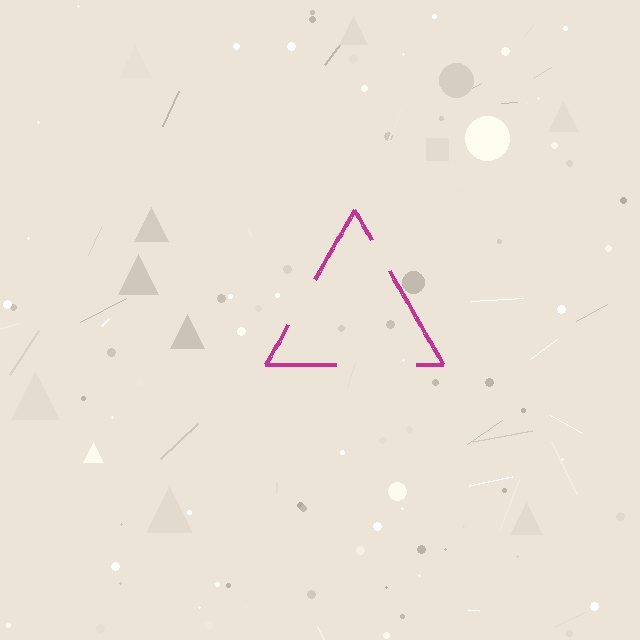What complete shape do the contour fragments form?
The contour fragments form a triangle.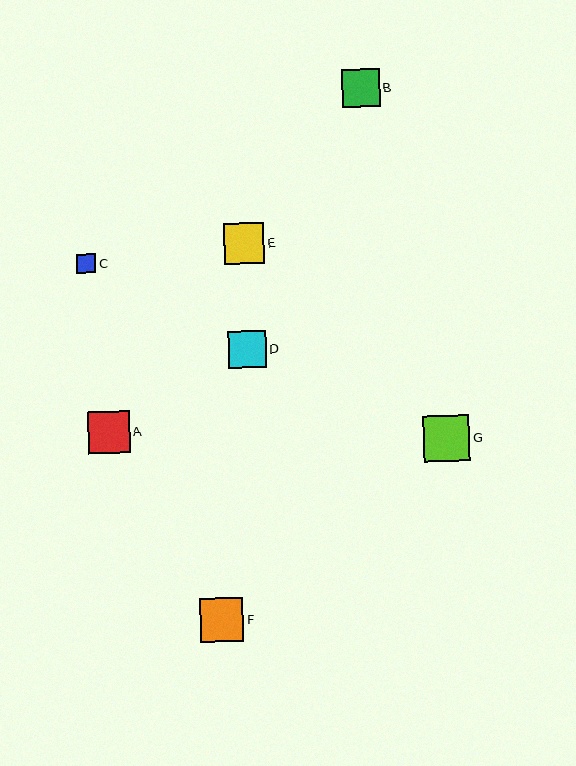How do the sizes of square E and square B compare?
Square E and square B are approximately the same size.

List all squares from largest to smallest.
From largest to smallest: G, F, A, E, B, D, C.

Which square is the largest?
Square G is the largest with a size of approximately 46 pixels.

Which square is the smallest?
Square C is the smallest with a size of approximately 20 pixels.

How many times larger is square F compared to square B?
Square F is approximately 1.2 times the size of square B.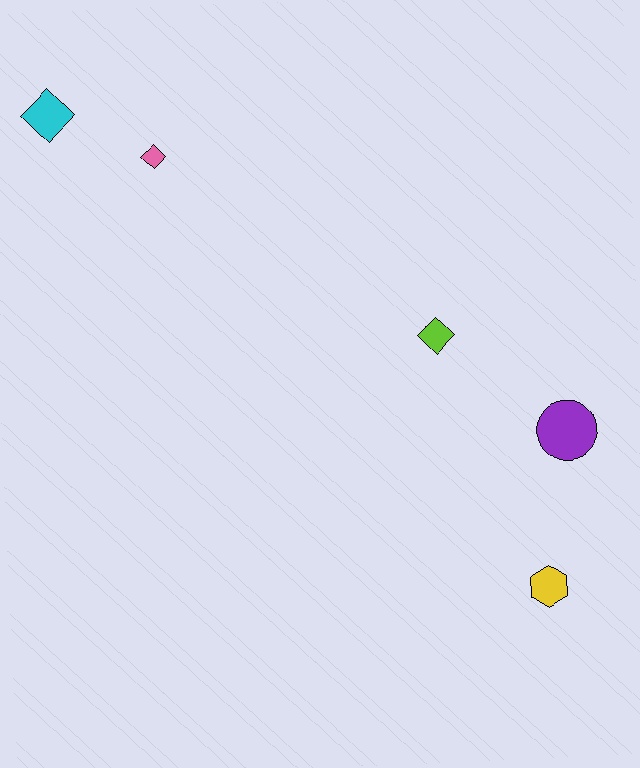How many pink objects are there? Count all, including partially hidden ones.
There is 1 pink object.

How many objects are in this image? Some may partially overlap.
There are 5 objects.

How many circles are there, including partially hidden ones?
There is 1 circle.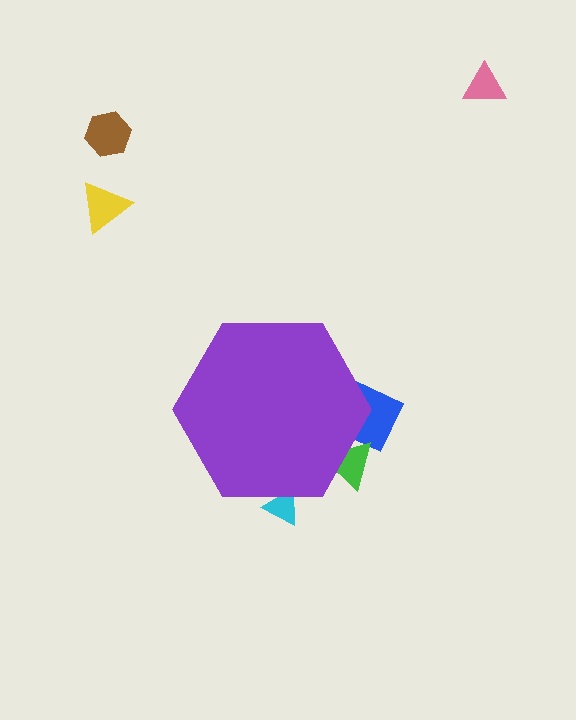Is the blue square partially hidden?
Yes, the blue square is partially hidden behind the purple hexagon.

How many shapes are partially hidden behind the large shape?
3 shapes are partially hidden.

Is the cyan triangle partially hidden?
Yes, the cyan triangle is partially hidden behind the purple hexagon.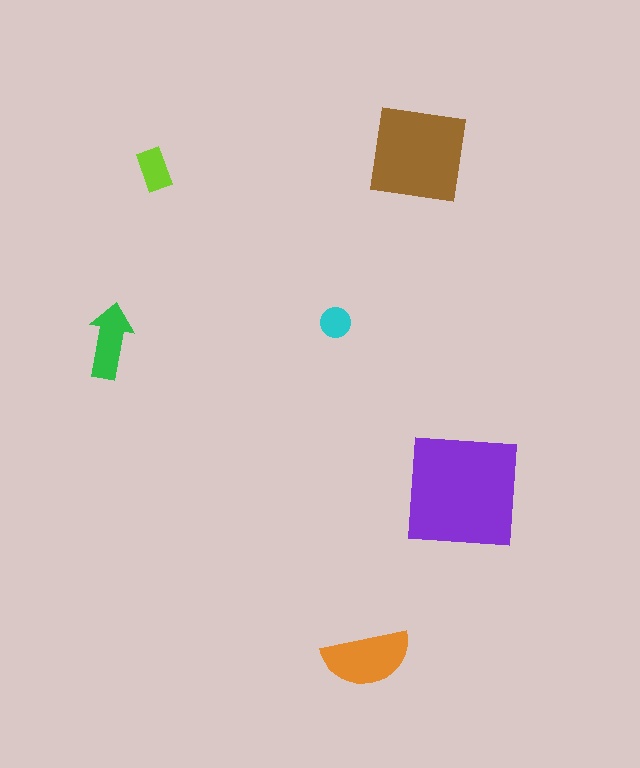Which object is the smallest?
The cyan circle.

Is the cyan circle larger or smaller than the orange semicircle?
Smaller.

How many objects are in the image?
There are 6 objects in the image.